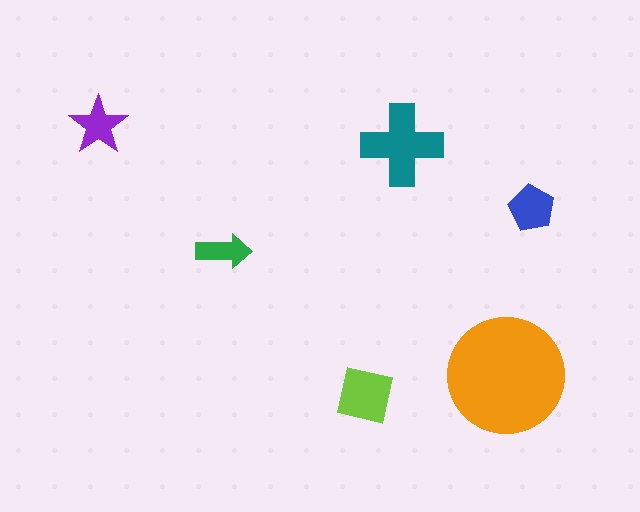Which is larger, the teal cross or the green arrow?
The teal cross.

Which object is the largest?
The orange circle.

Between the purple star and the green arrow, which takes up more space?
The purple star.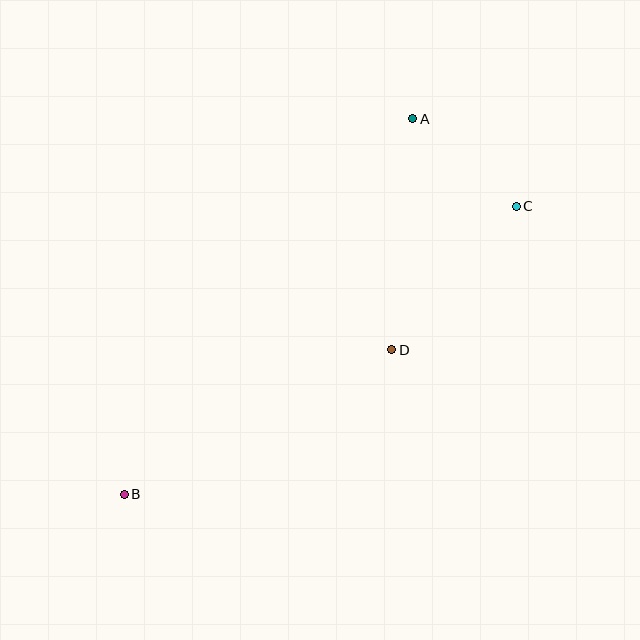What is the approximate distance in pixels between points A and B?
The distance between A and B is approximately 474 pixels.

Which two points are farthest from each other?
Points B and C are farthest from each other.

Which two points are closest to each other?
Points A and C are closest to each other.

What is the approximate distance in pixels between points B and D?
The distance between B and D is approximately 304 pixels.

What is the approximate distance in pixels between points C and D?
The distance between C and D is approximately 190 pixels.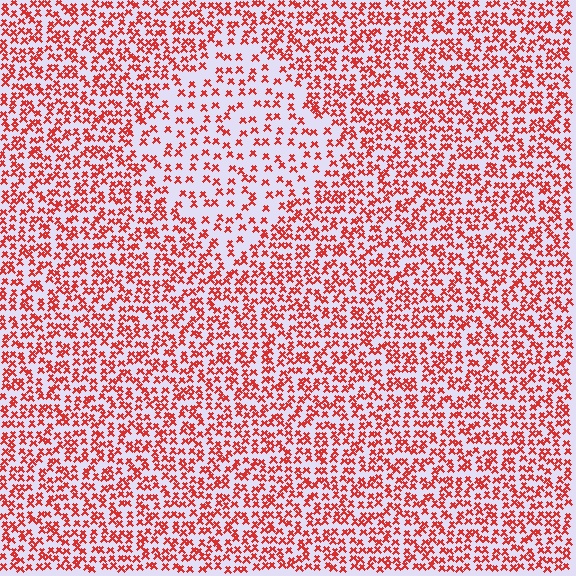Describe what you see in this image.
The image contains small red elements arranged at two different densities. A diamond-shaped region is visible where the elements are less densely packed than the surrounding area.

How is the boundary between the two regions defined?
The boundary is defined by a change in element density (approximately 1.9x ratio). All elements are the same color, size, and shape.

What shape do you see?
I see a diamond.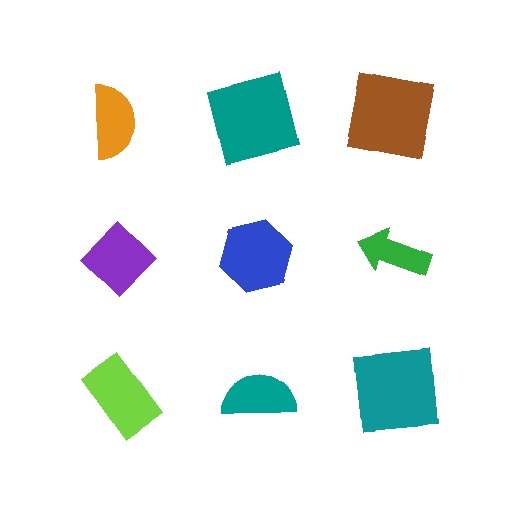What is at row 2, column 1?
A purple diamond.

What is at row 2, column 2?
A blue hexagon.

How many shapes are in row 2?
3 shapes.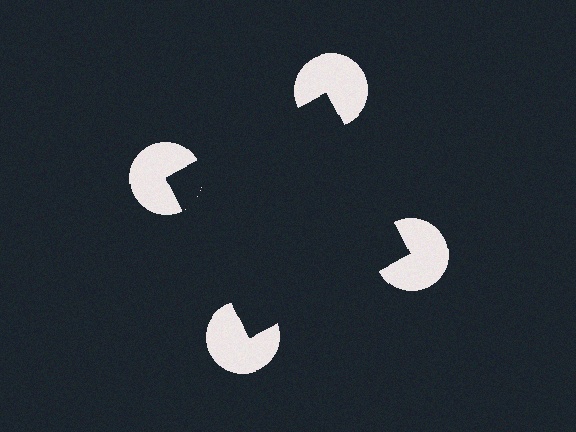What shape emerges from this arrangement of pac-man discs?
An illusory square — its edges are inferred from the aligned wedge cuts in the pac-man discs, not physically drawn.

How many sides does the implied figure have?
4 sides.